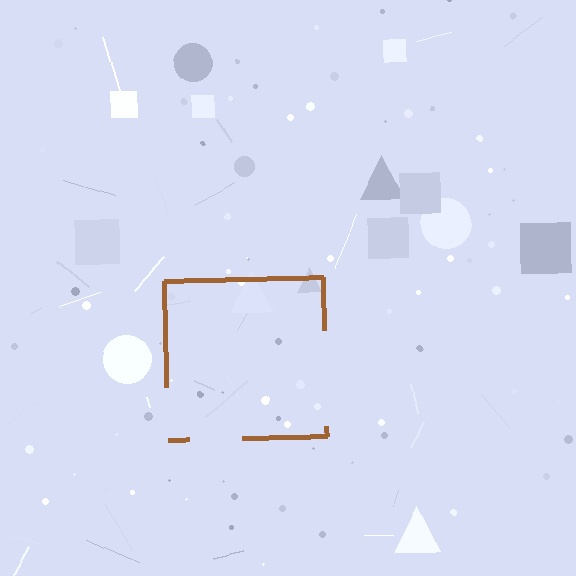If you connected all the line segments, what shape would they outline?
They would outline a square.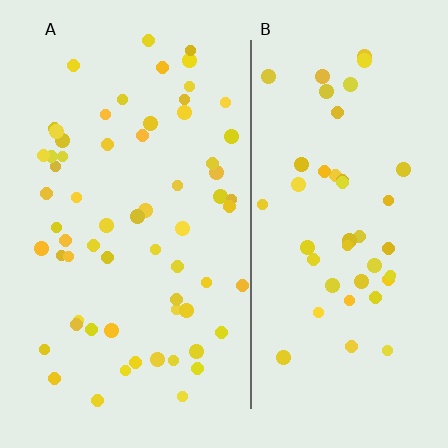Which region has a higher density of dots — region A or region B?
A (the left).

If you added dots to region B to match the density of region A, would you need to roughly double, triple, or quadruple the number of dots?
Approximately double.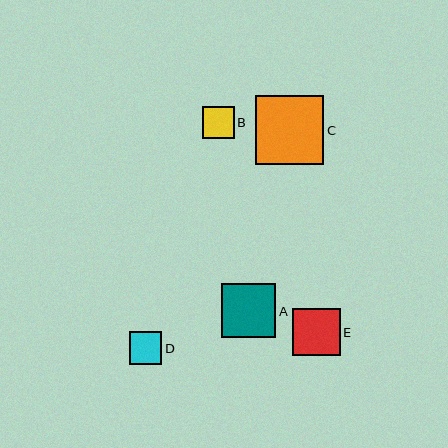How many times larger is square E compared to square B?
Square E is approximately 1.5 times the size of square B.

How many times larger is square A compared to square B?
Square A is approximately 1.7 times the size of square B.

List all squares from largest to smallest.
From largest to smallest: C, A, E, D, B.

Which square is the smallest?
Square B is the smallest with a size of approximately 32 pixels.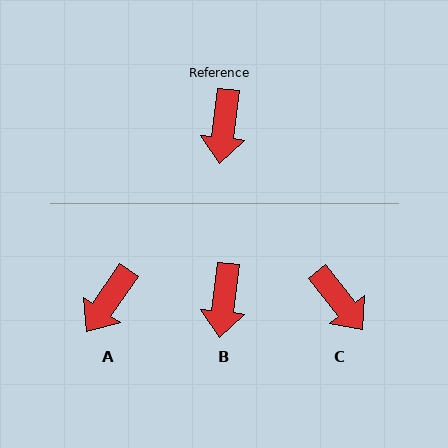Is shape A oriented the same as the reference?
No, it is off by about 28 degrees.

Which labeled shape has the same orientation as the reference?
B.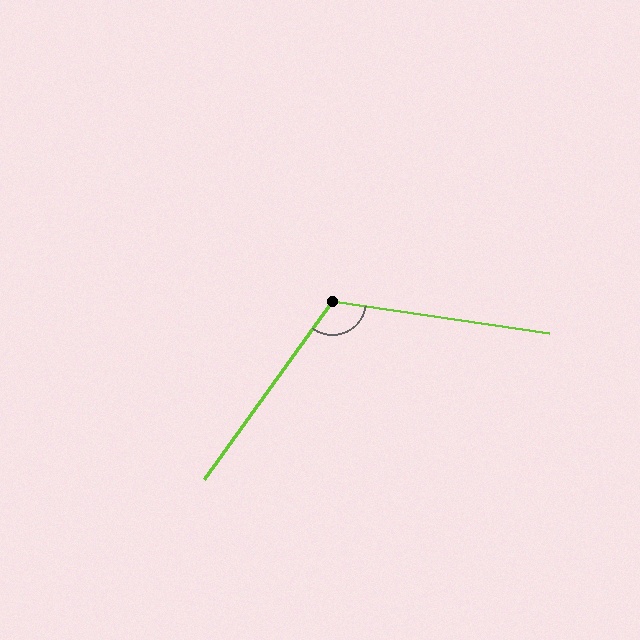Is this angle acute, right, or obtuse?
It is obtuse.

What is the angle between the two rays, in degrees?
Approximately 117 degrees.